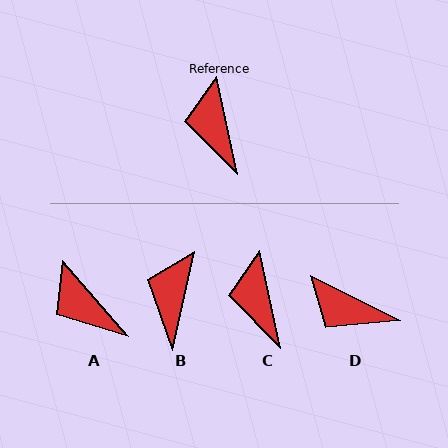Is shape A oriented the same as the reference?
No, it is off by about 29 degrees.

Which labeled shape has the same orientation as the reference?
C.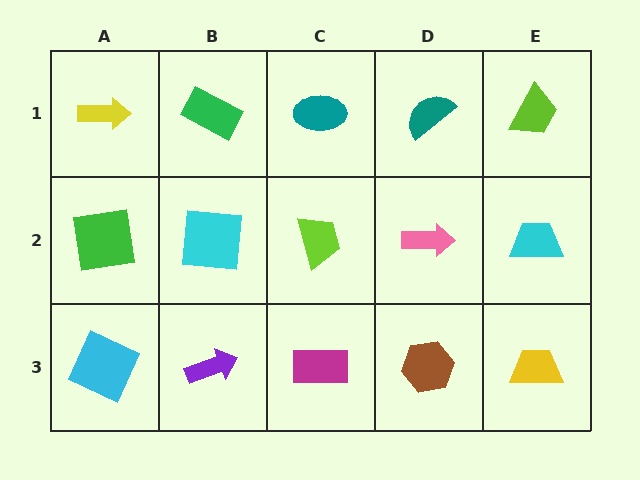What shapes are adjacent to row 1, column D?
A pink arrow (row 2, column D), a teal ellipse (row 1, column C), a lime trapezoid (row 1, column E).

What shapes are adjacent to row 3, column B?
A cyan square (row 2, column B), a cyan square (row 3, column A), a magenta rectangle (row 3, column C).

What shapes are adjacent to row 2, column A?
A yellow arrow (row 1, column A), a cyan square (row 3, column A), a cyan square (row 2, column B).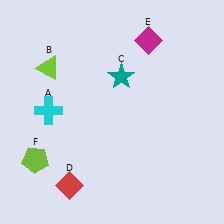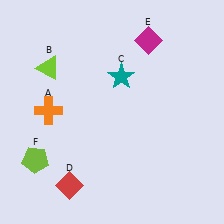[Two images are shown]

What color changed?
The cross (A) changed from cyan in Image 1 to orange in Image 2.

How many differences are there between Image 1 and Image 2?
There is 1 difference between the two images.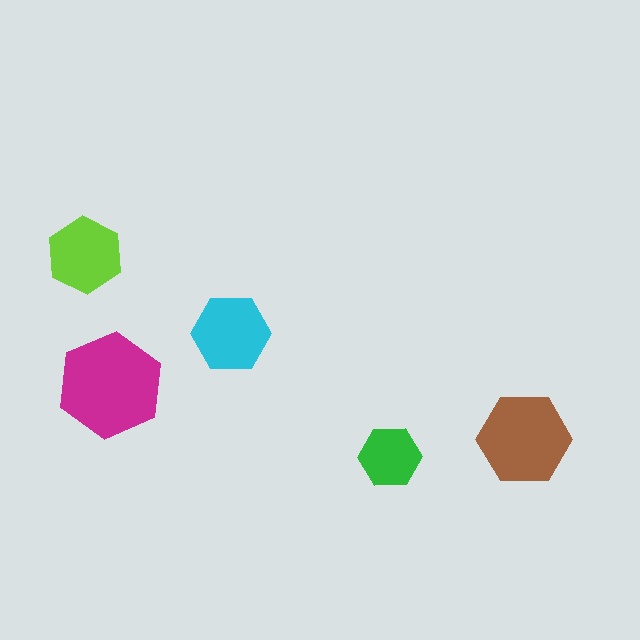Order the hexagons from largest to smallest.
the magenta one, the brown one, the cyan one, the lime one, the green one.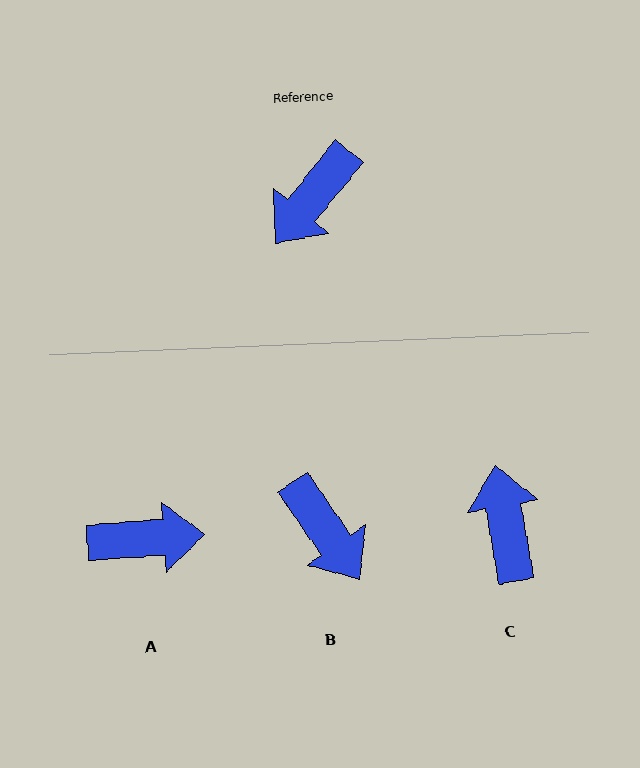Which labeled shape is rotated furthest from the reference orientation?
A, about 133 degrees away.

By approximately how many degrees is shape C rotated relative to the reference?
Approximately 131 degrees clockwise.